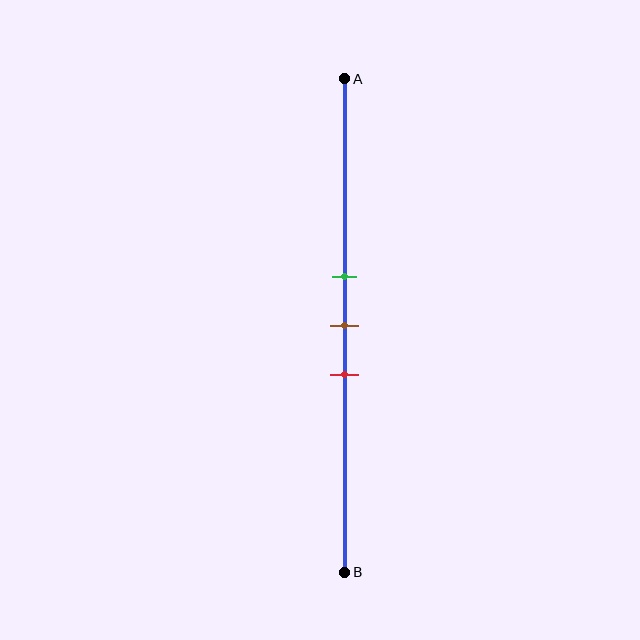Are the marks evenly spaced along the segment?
Yes, the marks are approximately evenly spaced.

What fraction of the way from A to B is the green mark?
The green mark is approximately 40% (0.4) of the way from A to B.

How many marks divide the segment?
There are 3 marks dividing the segment.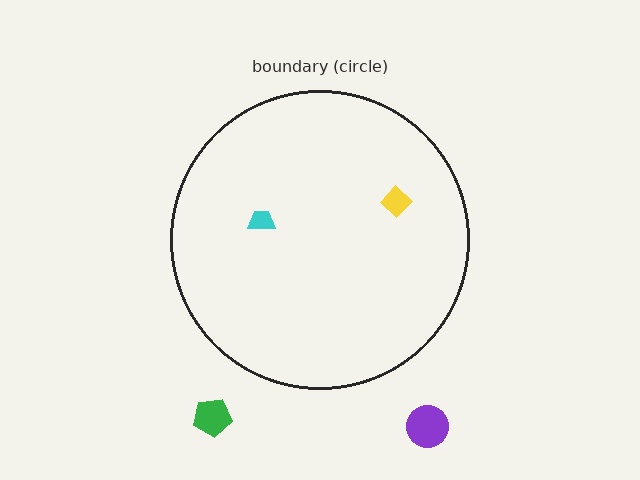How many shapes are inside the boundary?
2 inside, 2 outside.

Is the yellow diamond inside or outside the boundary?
Inside.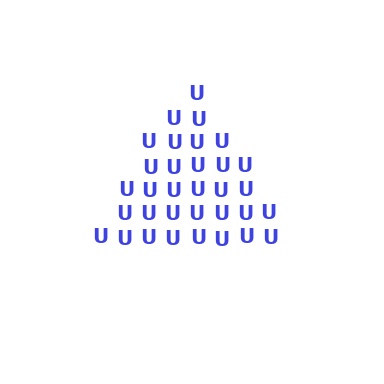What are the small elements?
The small elements are letter U's.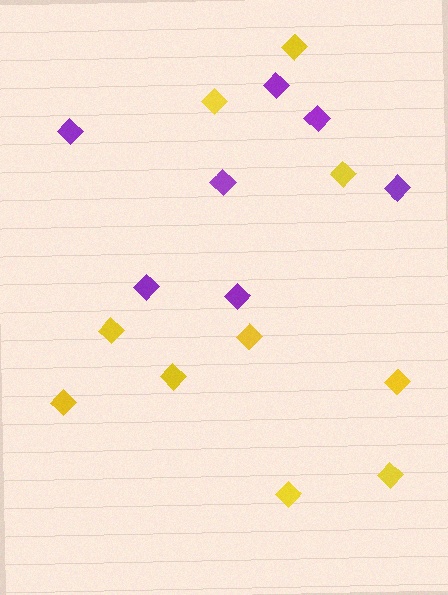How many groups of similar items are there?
There are 2 groups: one group of purple diamonds (7) and one group of yellow diamonds (10).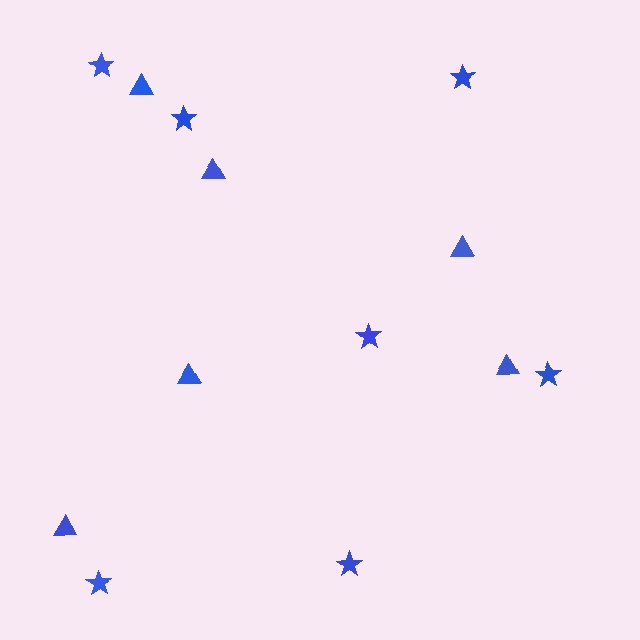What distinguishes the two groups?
There are 2 groups: one group of stars (7) and one group of triangles (6).